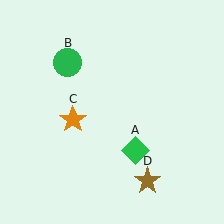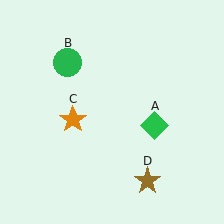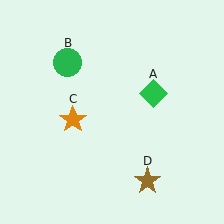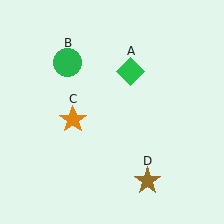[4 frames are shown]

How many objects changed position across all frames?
1 object changed position: green diamond (object A).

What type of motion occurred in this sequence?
The green diamond (object A) rotated counterclockwise around the center of the scene.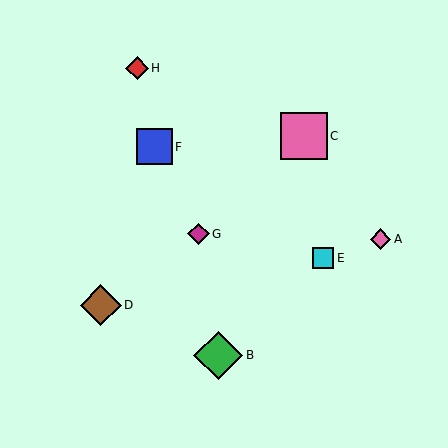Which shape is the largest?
The green diamond (labeled B) is the largest.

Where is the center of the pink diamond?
The center of the pink diamond is at (381, 239).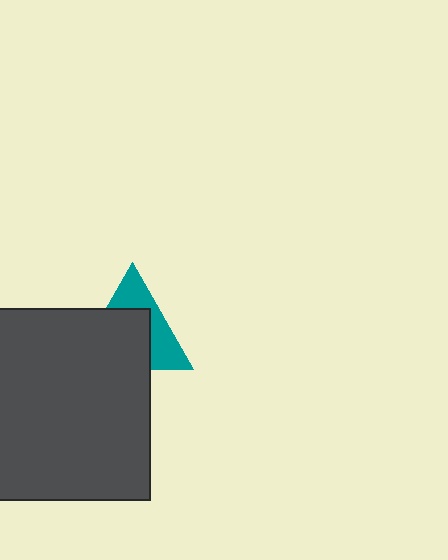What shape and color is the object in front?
The object in front is a dark gray square.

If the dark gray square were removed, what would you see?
You would see the complete teal triangle.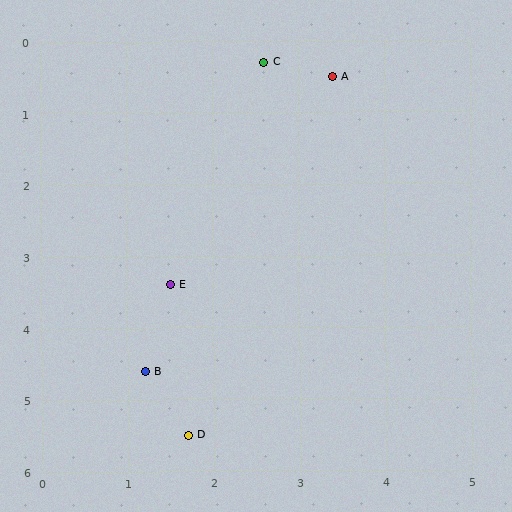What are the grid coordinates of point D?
Point D is at approximately (1.7, 5.5).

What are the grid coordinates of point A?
Point A is at approximately (3.4, 0.5).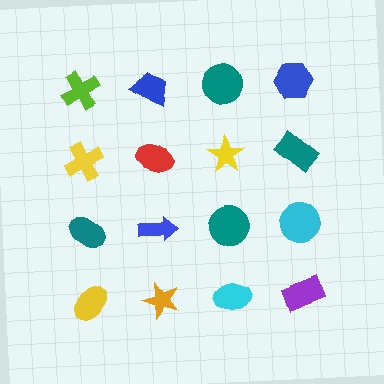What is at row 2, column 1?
A yellow cross.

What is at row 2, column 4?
A teal rectangle.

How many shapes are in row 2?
4 shapes.